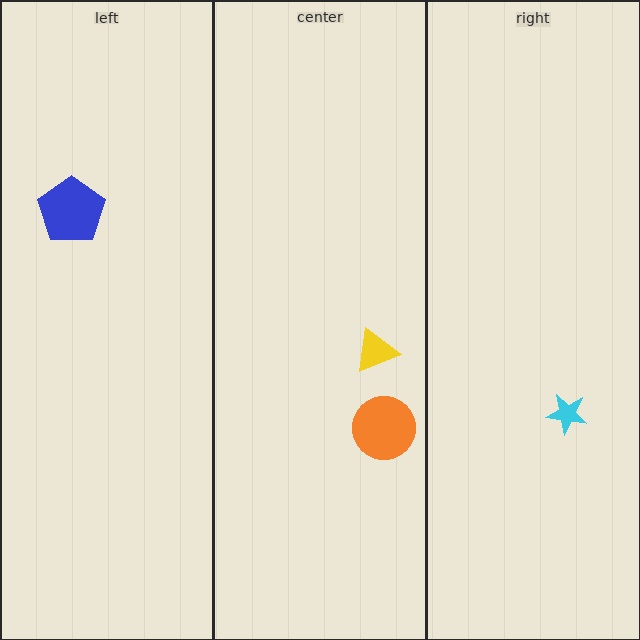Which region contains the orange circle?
The center region.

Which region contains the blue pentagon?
The left region.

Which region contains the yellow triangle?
The center region.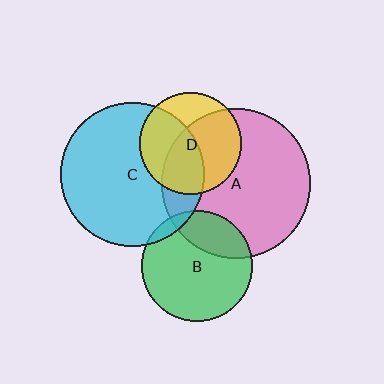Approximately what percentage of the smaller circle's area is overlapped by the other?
Approximately 20%.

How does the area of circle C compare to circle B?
Approximately 1.7 times.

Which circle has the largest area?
Circle A (pink).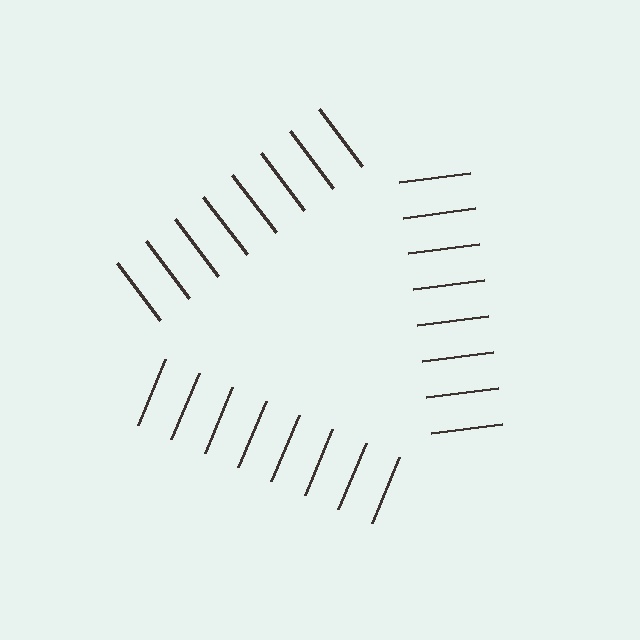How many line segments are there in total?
24 — 8 along each of the 3 edges.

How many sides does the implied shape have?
3 sides — the line-ends trace a triangle.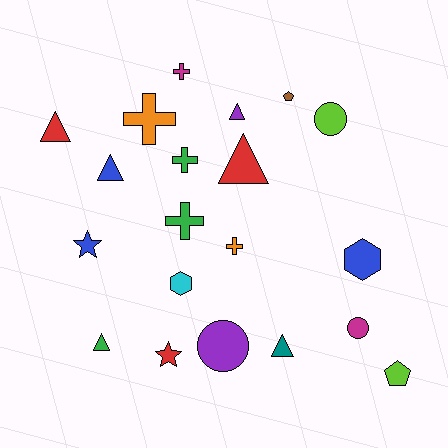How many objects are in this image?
There are 20 objects.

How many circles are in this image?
There are 3 circles.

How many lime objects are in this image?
There are 2 lime objects.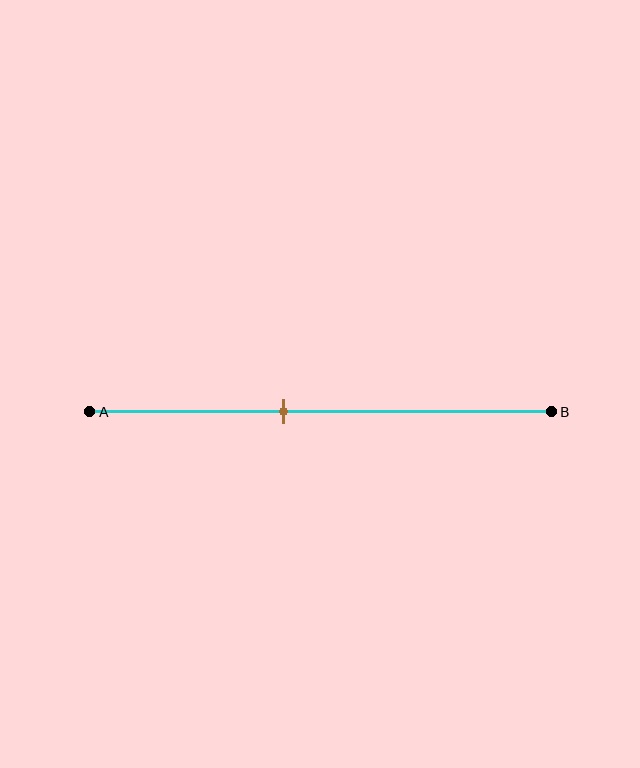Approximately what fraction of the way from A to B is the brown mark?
The brown mark is approximately 40% of the way from A to B.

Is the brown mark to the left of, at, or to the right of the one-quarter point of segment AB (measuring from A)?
The brown mark is to the right of the one-quarter point of segment AB.